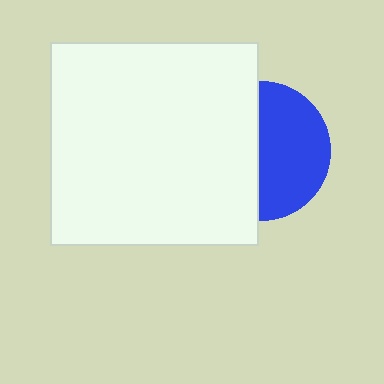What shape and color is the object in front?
The object in front is a white rectangle.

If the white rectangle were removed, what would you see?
You would see the complete blue circle.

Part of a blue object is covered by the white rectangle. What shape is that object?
It is a circle.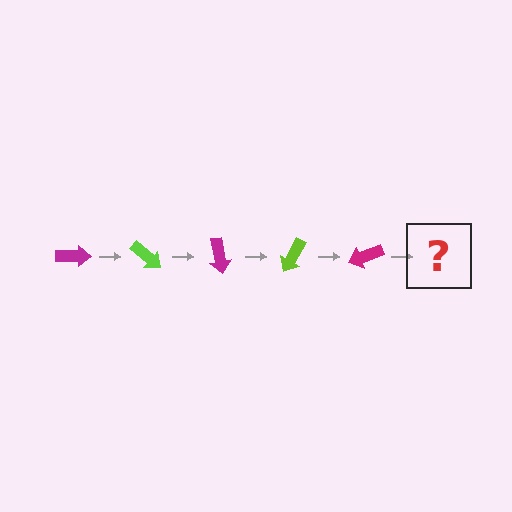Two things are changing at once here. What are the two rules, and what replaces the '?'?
The two rules are that it rotates 40 degrees each step and the color cycles through magenta and lime. The '?' should be a lime arrow, rotated 200 degrees from the start.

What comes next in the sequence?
The next element should be a lime arrow, rotated 200 degrees from the start.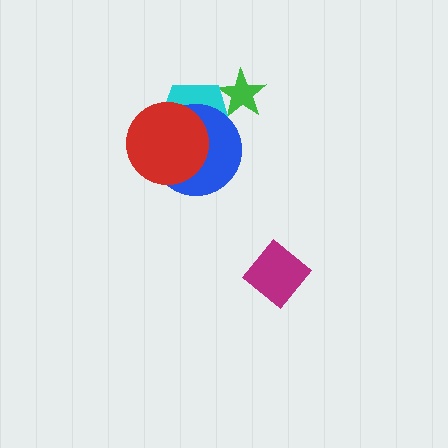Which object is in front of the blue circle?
The red circle is in front of the blue circle.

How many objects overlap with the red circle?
2 objects overlap with the red circle.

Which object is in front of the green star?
The cyan pentagon is in front of the green star.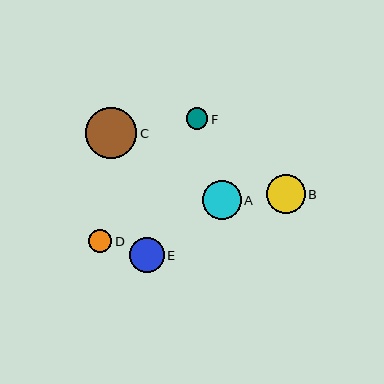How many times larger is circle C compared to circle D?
Circle C is approximately 2.2 times the size of circle D.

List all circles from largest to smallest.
From largest to smallest: C, B, A, E, D, F.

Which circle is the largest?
Circle C is the largest with a size of approximately 51 pixels.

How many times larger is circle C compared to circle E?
Circle C is approximately 1.5 times the size of circle E.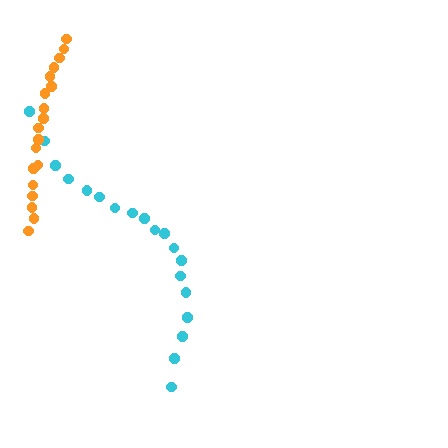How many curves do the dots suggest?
There are 2 distinct paths.